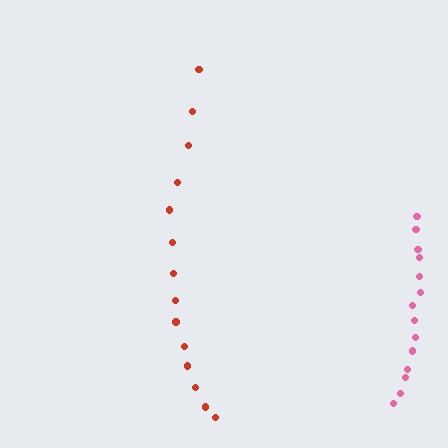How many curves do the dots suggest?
There are 2 distinct paths.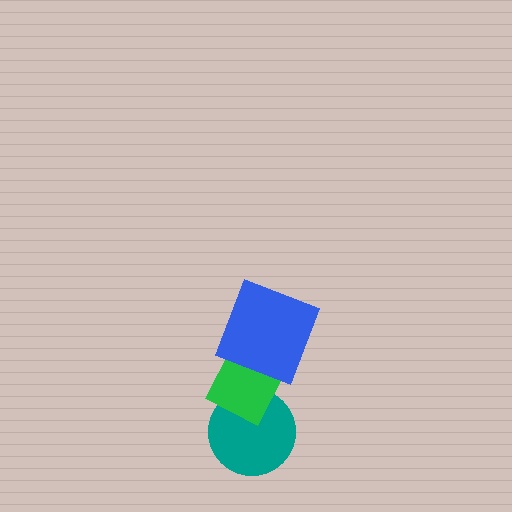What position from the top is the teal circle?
The teal circle is 3rd from the top.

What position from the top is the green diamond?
The green diamond is 2nd from the top.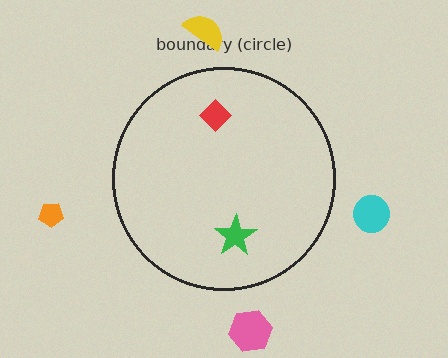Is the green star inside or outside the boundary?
Inside.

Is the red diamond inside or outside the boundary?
Inside.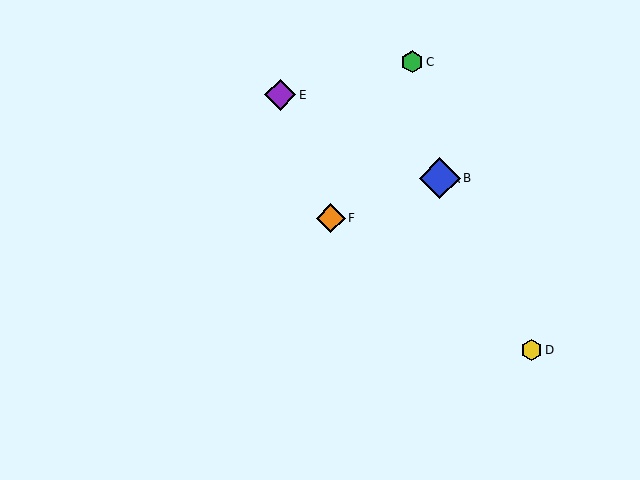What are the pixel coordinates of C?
Object C is at (412, 62).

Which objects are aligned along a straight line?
Objects A, B, F are aligned along a straight line.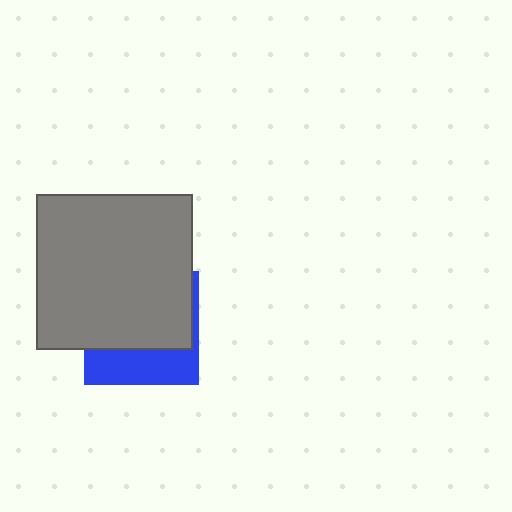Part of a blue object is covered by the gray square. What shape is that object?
It is a square.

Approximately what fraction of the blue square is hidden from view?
Roughly 65% of the blue square is hidden behind the gray square.